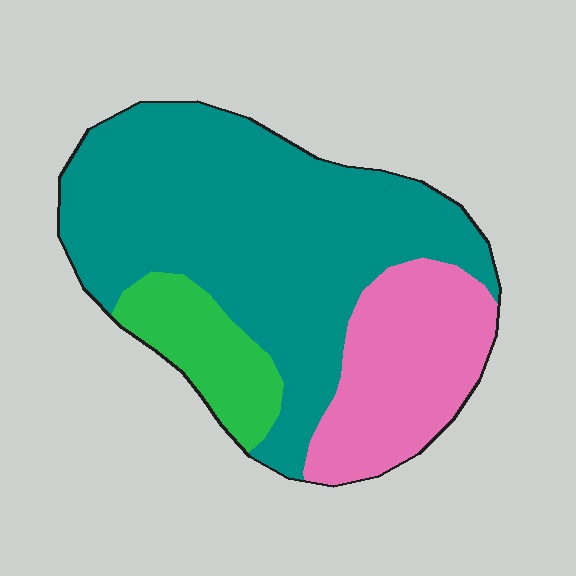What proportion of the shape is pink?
Pink covers roughly 25% of the shape.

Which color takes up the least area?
Green, at roughly 15%.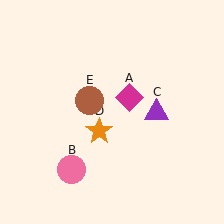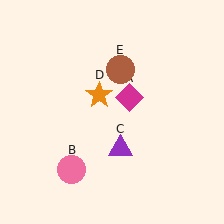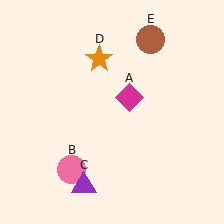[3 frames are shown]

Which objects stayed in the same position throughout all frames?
Magenta diamond (object A) and pink circle (object B) remained stationary.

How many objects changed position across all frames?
3 objects changed position: purple triangle (object C), orange star (object D), brown circle (object E).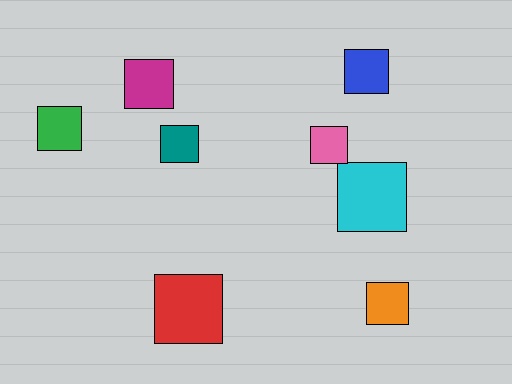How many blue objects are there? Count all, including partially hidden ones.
There is 1 blue object.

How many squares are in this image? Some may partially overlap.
There are 8 squares.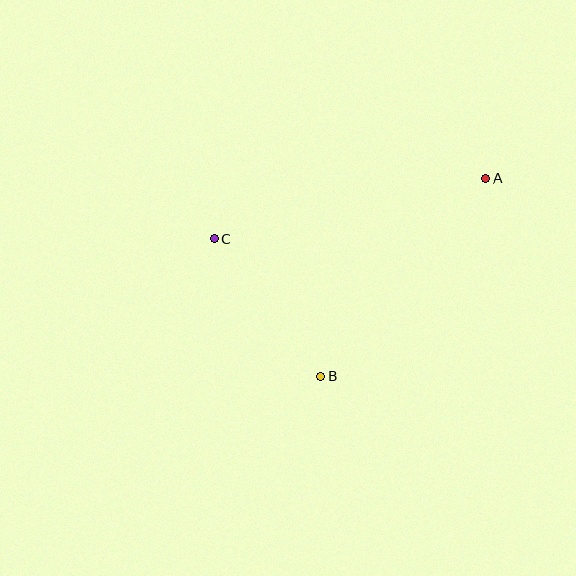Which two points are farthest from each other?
Points A and C are farthest from each other.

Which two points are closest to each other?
Points B and C are closest to each other.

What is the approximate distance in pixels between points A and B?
The distance between A and B is approximately 257 pixels.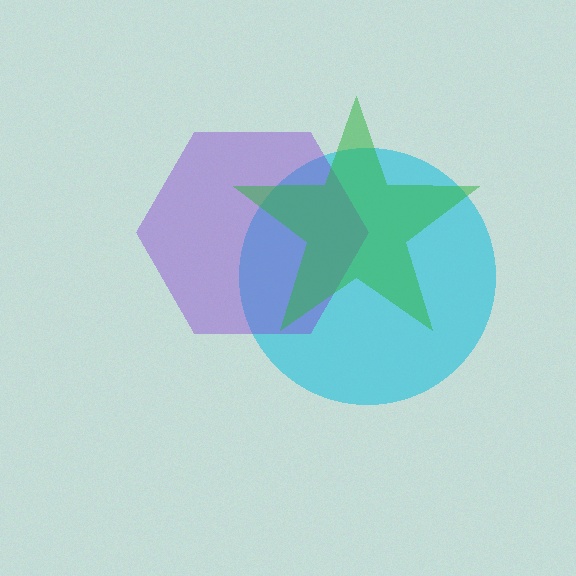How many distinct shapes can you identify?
There are 3 distinct shapes: a cyan circle, a purple hexagon, a green star.